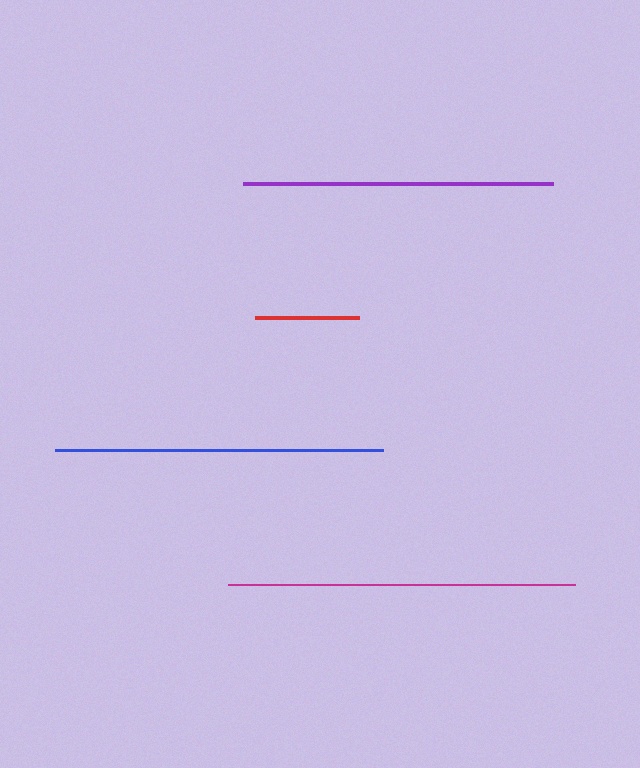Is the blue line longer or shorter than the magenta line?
The magenta line is longer than the blue line.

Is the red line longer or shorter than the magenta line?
The magenta line is longer than the red line.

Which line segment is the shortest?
The red line is the shortest at approximately 104 pixels.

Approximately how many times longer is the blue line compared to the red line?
The blue line is approximately 3.2 times the length of the red line.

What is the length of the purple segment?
The purple segment is approximately 310 pixels long.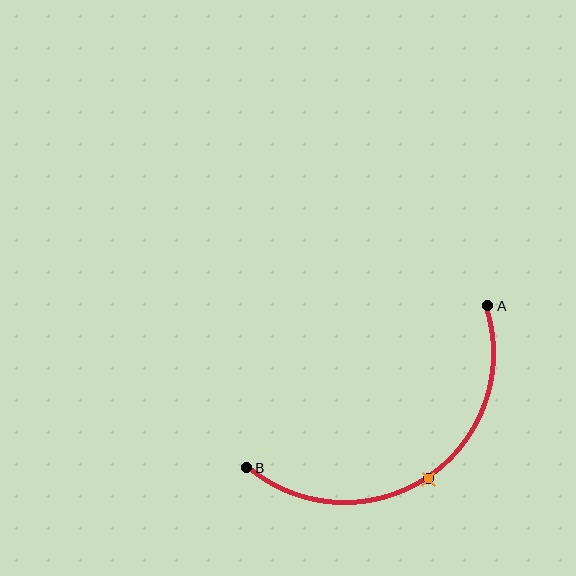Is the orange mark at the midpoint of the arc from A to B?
Yes. The orange mark lies on the arc at equal arc-length from both A and B — it is the arc midpoint.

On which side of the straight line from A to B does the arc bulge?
The arc bulges below and to the right of the straight line connecting A and B.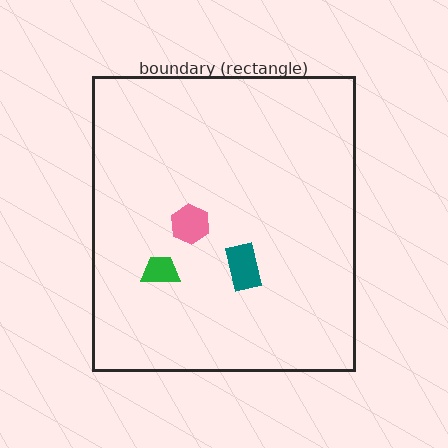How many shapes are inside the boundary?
3 inside, 0 outside.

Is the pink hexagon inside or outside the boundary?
Inside.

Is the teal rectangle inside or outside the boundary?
Inside.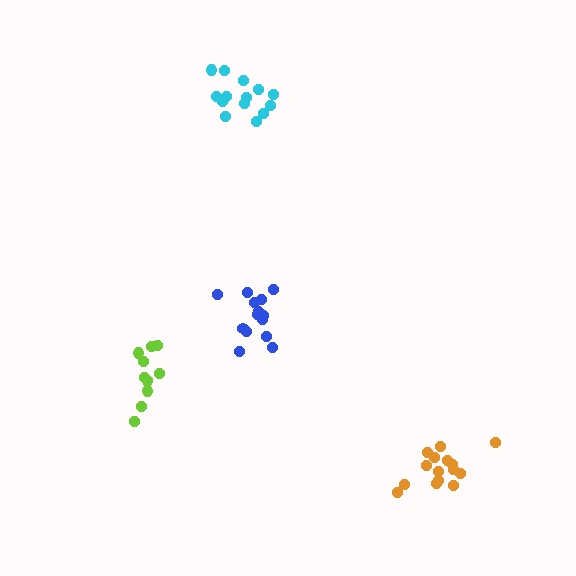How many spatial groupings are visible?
There are 4 spatial groupings.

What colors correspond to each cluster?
The clusters are colored: blue, cyan, orange, lime.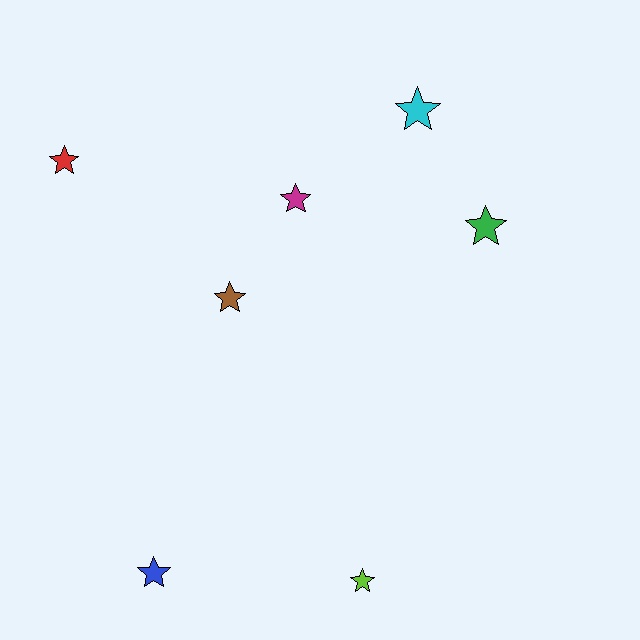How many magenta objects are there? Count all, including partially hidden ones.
There is 1 magenta object.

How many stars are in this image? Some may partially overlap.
There are 7 stars.